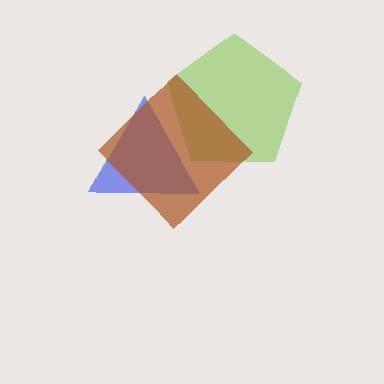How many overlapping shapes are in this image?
There are 3 overlapping shapes in the image.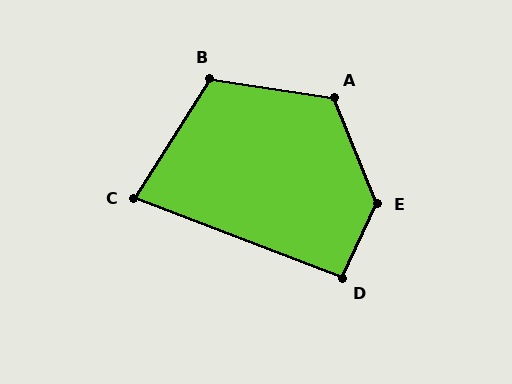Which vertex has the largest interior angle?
E, at approximately 133 degrees.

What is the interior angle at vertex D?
Approximately 94 degrees (approximately right).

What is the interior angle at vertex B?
Approximately 114 degrees (obtuse).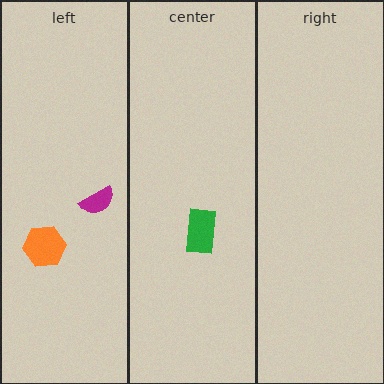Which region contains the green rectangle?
The center region.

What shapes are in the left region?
The magenta semicircle, the orange hexagon.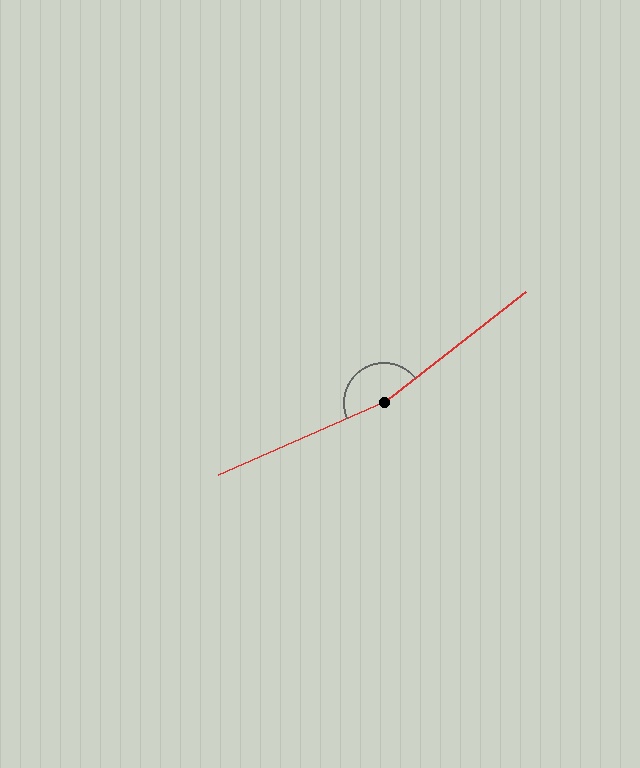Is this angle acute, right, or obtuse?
It is obtuse.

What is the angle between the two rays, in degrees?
Approximately 166 degrees.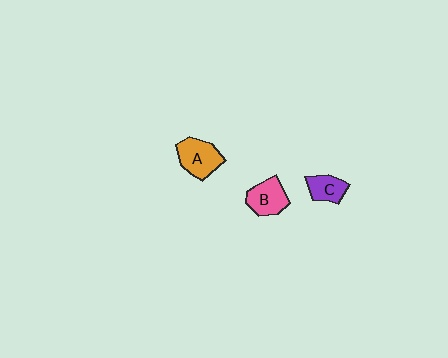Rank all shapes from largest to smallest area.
From largest to smallest: A (orange), B (pink), C (purple).